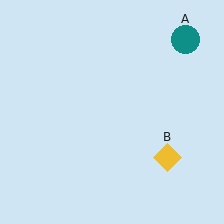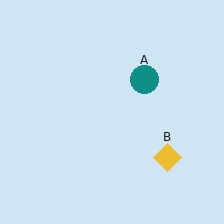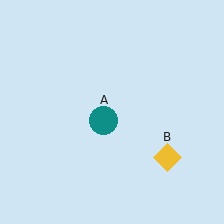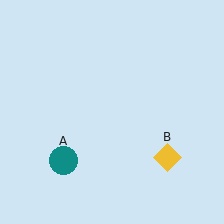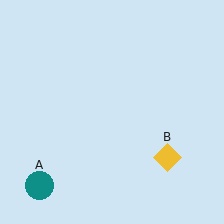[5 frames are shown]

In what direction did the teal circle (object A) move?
The teal circle (object A) moved down and to the left.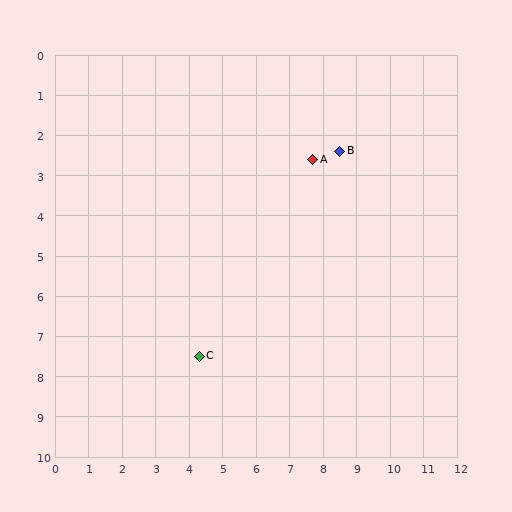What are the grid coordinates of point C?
Point C is at approximately (4.3, 7.5).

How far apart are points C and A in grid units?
Points C and A are about 6.0 grid units apart.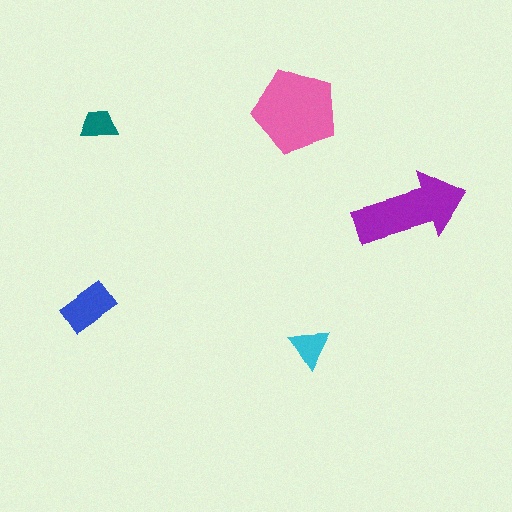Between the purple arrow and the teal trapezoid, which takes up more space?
The purple arrow.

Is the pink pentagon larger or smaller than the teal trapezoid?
Larger.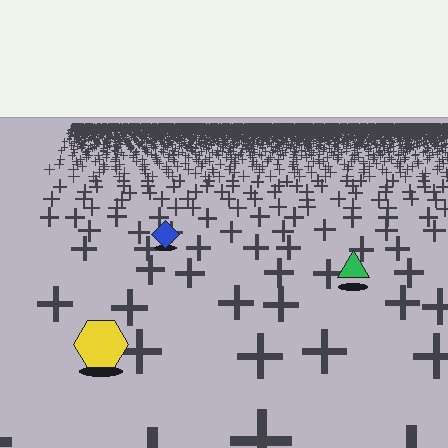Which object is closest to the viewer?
The yellow hexagon is closest. The texture marks near it are larger and more spread out.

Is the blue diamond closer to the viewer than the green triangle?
No. The green triangle is closer — you can tell from the texture gradient: the ground texture is coarser near it.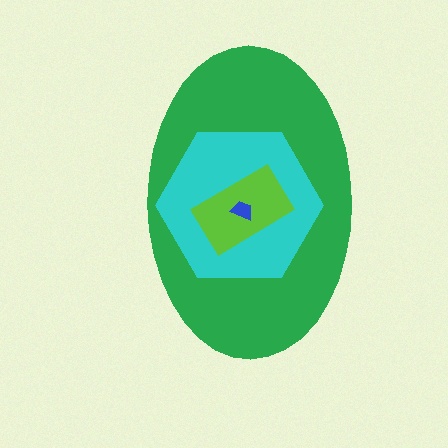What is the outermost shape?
The green ellipse.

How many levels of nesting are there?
4.